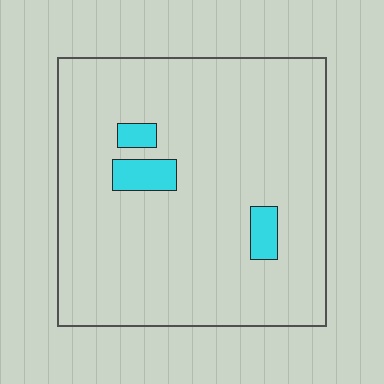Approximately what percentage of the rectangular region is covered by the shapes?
Approximately 5%.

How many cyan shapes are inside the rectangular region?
3.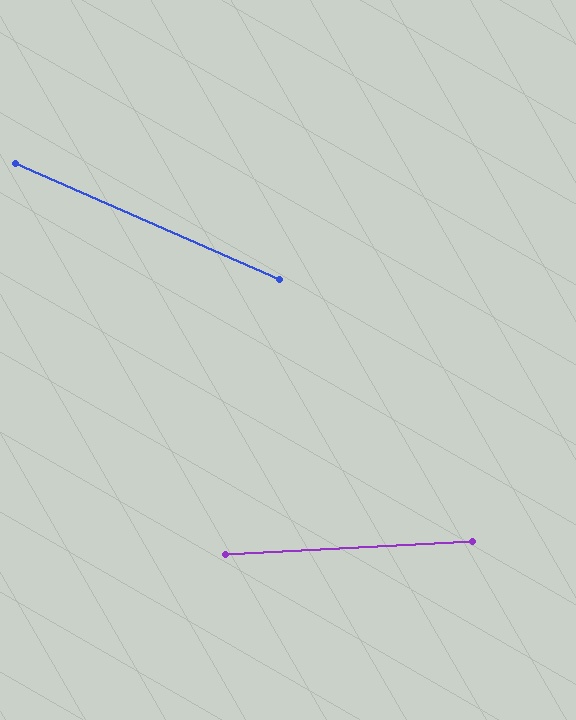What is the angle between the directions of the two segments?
Approximately 27 degrees.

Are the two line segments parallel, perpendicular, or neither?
Neither parallel nor perpendicular — they differ by about 27°.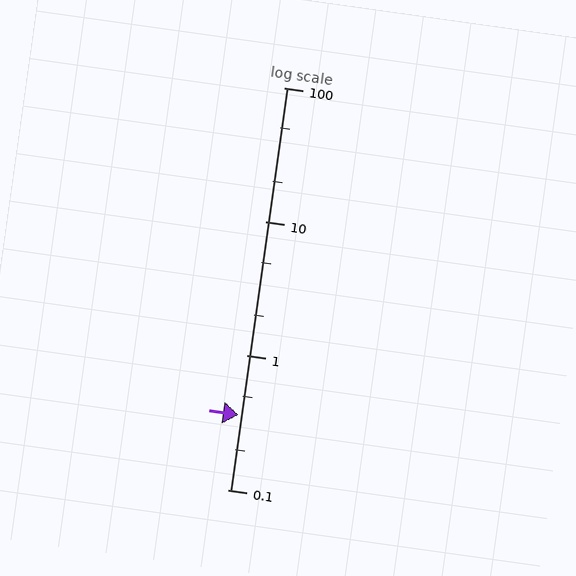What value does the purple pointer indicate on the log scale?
The pointer indicates approximately 0.36.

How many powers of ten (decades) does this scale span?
The scale spans 3 decades, from 0.1 to 100.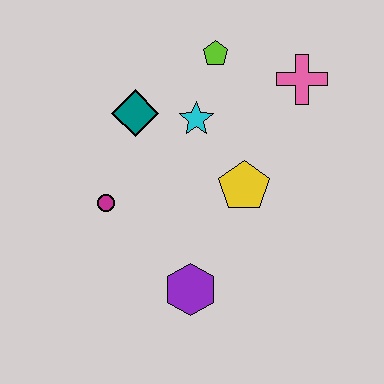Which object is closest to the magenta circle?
The teal diamond is closest to the magenta circle.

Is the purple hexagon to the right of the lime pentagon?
No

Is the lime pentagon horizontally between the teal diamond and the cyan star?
No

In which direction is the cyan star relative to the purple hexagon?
The cyan star is above the purple hexagon.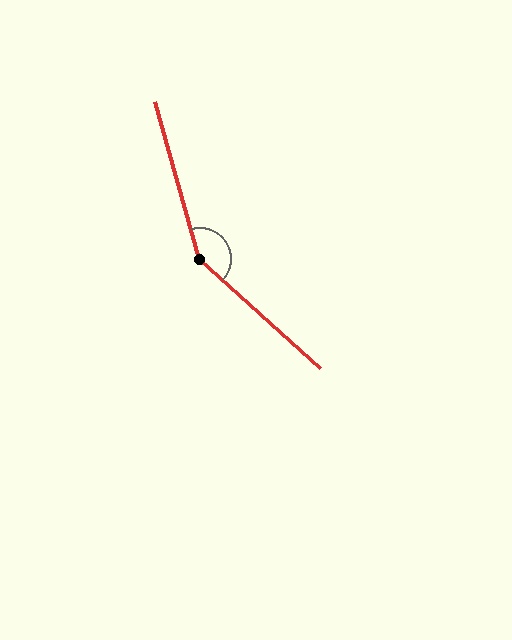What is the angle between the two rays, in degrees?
Approximately 148 degrees.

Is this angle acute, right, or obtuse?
It is obtuse.